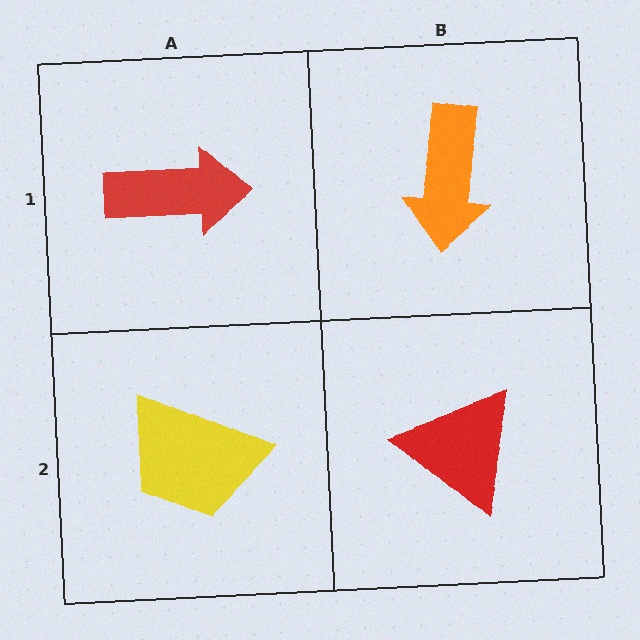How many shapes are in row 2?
2 shapes.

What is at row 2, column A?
A yellow trapezoid.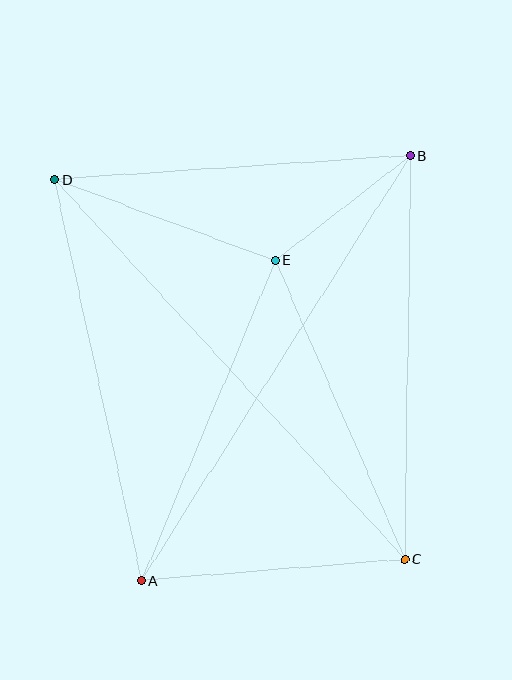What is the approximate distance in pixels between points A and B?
The distance between A and B is approximately 503 pixels.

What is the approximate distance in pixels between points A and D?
The distance between A and D is approximately 410 pixels.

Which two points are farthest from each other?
Points C and D are farthest from each other.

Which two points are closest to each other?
Points B and E are closest to each other.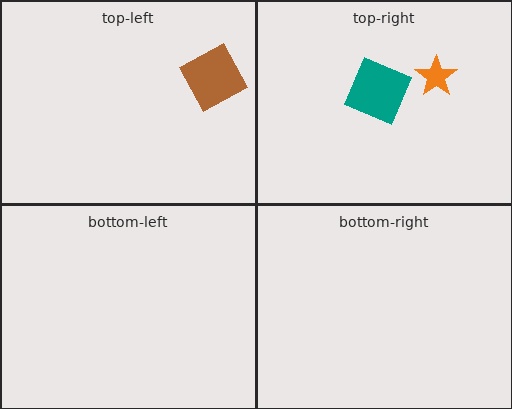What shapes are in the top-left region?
The brown diamond.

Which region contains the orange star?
The top-right region.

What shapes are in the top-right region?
The teal square, the orange star.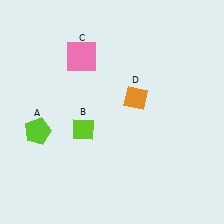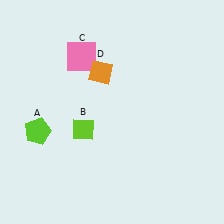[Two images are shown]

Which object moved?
The orange diamond (D) moved left.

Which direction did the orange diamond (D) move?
The orange diamond (D) moved left.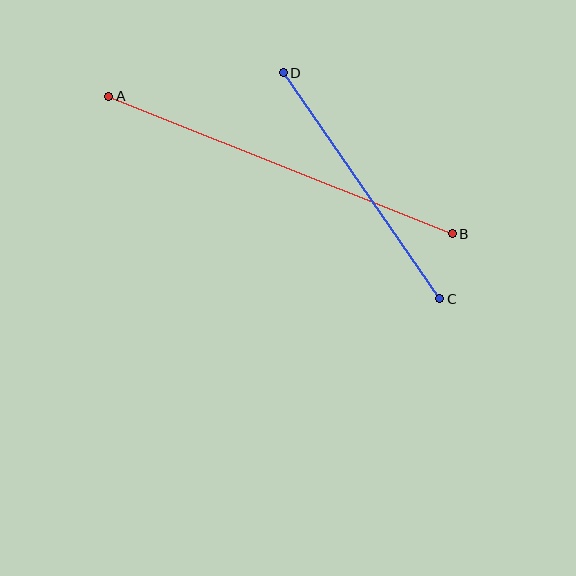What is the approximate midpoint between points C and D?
The midpoint is at approximately (362, 186) pixels.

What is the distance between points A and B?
The distance is approximately 370 pixels.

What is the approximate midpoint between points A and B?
The midpoint is at approximately (281, 165) pixels.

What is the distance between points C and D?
The distance is approximately 275 pixels.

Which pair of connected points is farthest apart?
Points A and B are farthest apart.